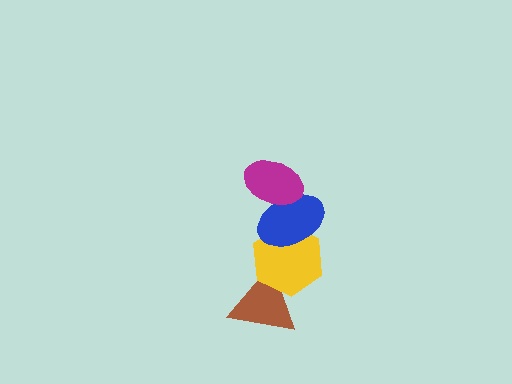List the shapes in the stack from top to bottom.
From top to bottom: the magenta ellipse, the blue ellipse, the yellow hexagon, the brown triangle.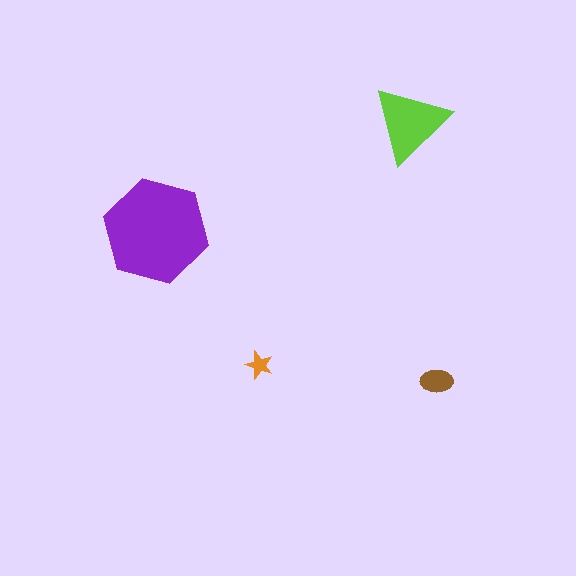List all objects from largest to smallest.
The purple hexagon, the lime triangle, the brown ellipse, the orange star.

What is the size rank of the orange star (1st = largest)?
4th.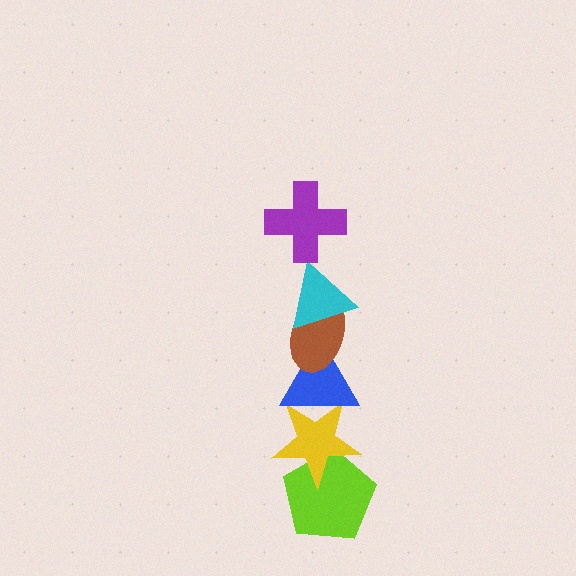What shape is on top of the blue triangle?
The brown ellipse is on top of the blue triangle.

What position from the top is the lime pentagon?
The lime pentagon is 6th from the top.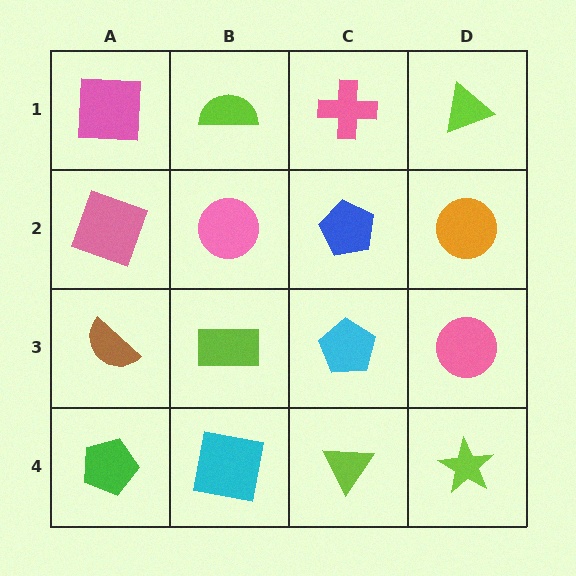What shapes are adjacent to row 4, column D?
A pink circle (row 3, column D), a lime triangle (row 4, column C).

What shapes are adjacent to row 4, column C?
A cyan pentagon (row 3, column C), a cyan square (row 4, column B), a lime star (row 4, column D).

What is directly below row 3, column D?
A lime star.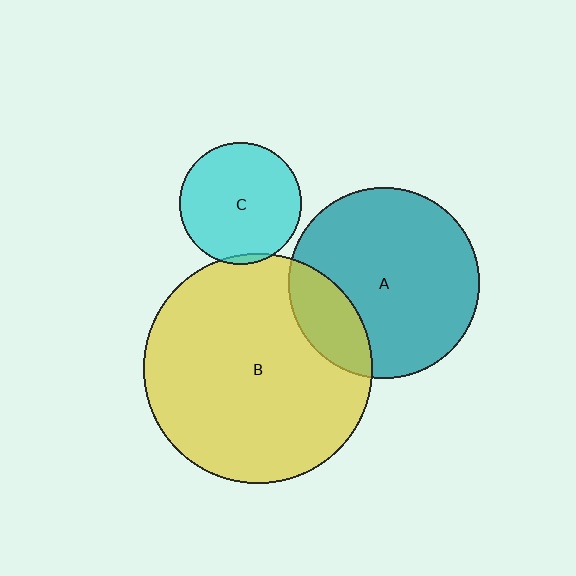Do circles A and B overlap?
Yes.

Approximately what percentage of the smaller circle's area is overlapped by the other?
Approximately 20%.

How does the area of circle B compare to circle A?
Approximately 1.4 times.